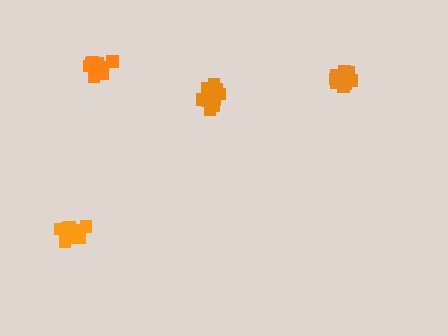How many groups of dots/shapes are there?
There are 4 groups.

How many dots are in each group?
Group 1: 12 dots, Group 2: 10 dots, Group 3: 13 dots, Group 4: 15 dots (50 total).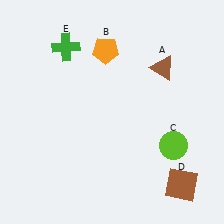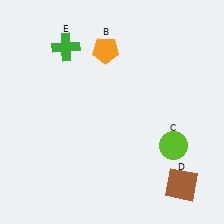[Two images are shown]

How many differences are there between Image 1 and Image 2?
There is 1 difference between the two images.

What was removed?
The brown triangle (A) was removed in Image 2.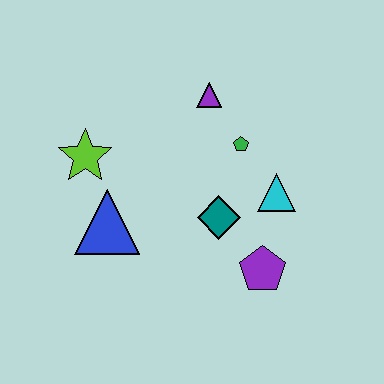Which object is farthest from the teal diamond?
The lime star is farthest from the teal diamond.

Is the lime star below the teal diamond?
No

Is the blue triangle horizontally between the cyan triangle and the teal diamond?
No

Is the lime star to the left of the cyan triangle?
Yes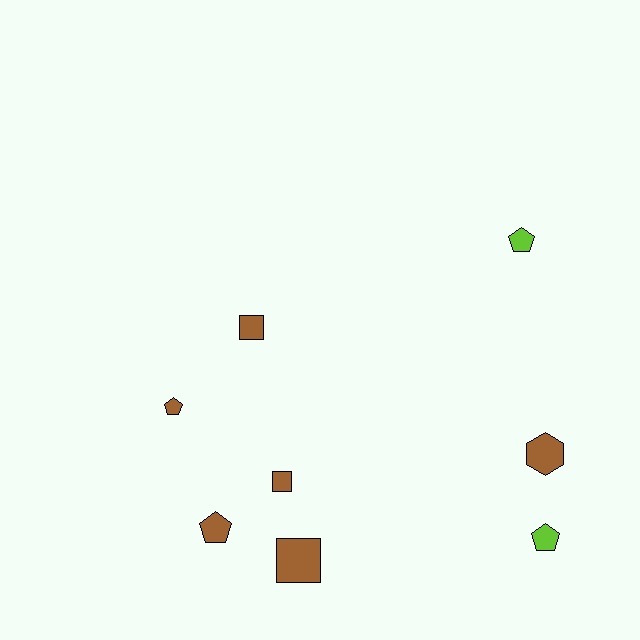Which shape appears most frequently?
Pentagon, with 4 objects.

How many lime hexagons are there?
There are no lime hexagons.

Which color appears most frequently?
Brown, with 6 objects.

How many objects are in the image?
There are 8 objects.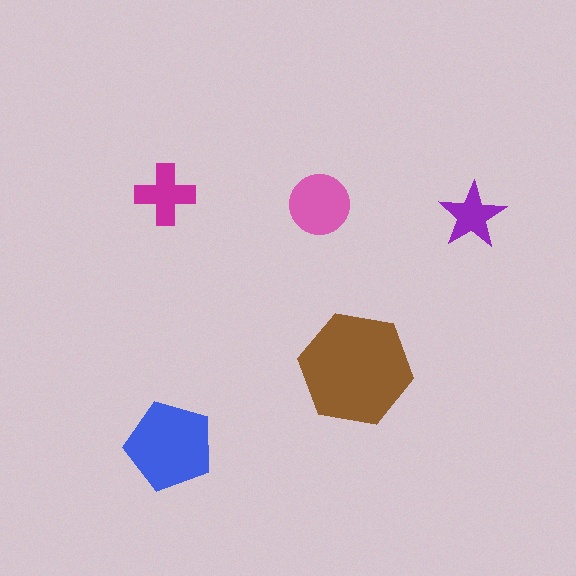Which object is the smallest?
The purple star.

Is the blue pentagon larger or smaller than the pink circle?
Larger.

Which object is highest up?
The magenta cross is topmost.